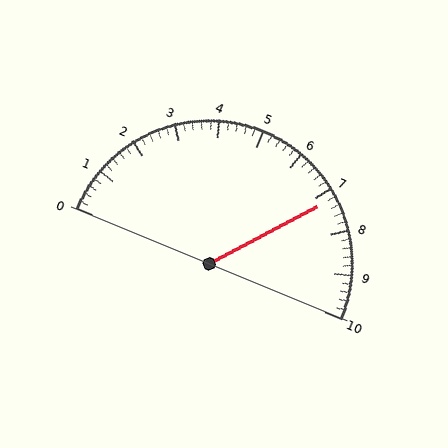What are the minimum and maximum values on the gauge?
The gauge ranges from 0 to 10.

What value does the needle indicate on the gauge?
The needle indicates approximately 7.2.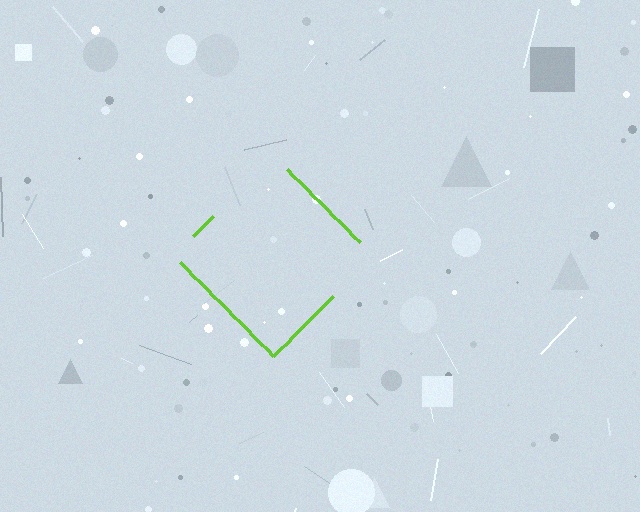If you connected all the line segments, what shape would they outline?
They would outline a diamond.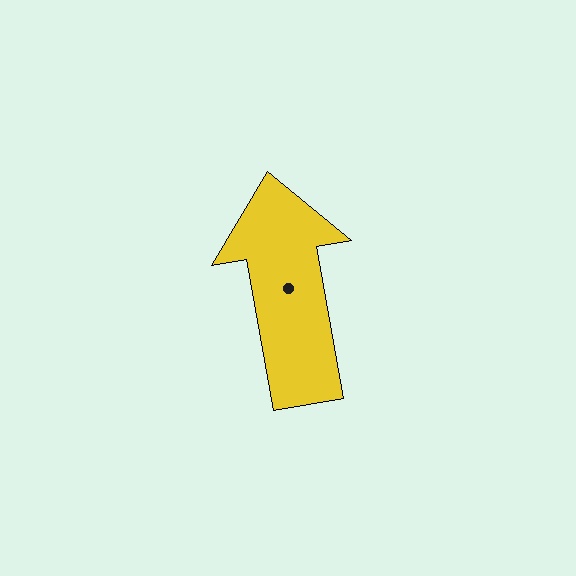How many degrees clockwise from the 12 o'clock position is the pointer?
Approximately 350 degrees.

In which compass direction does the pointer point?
North.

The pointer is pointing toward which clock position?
Roughly 12 o'clock.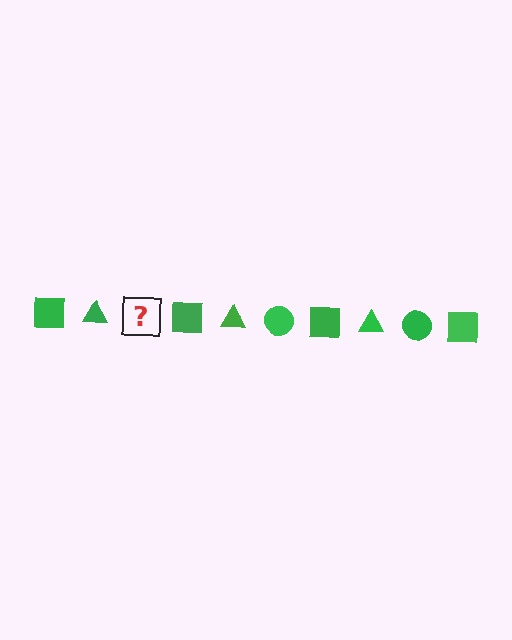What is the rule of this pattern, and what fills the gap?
The rule is that the pattern cycles through square, triangle, circle shapes in green. The gap should be filled with a green circle.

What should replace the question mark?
The question mark should be replaced with a green circle.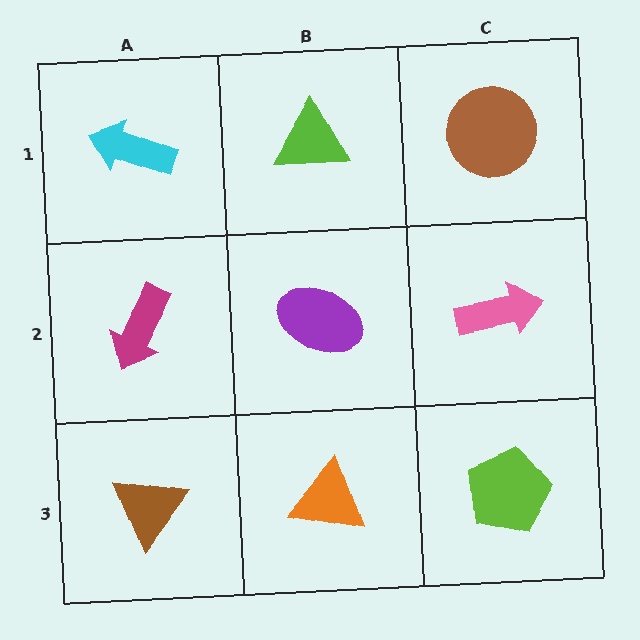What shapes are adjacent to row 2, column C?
A brown circle (row 1, column C), a lime pentagon (row 3, column C), a purple ellipse (row 2, column B).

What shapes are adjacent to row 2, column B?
A lime triangle (row 1, column B), an orange triangle (row 3, column B), a magenta arrow (row 2, column A), a pink arrow (row 2, column C).